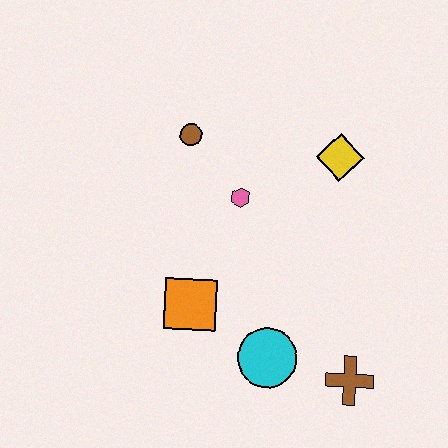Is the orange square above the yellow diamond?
No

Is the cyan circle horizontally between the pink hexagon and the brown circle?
No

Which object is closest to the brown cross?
The cyan circle is closest to the brown cross.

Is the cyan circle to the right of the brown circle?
Yes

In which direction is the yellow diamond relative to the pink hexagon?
The yellow diamond is to the right of the pink hexagon.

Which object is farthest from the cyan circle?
The brown circle is farthest from the cyan circle.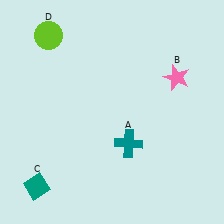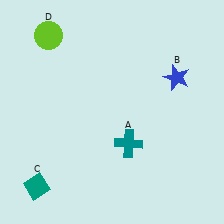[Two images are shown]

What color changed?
The star (B) changed from pink in Image 1 to blue in Image 2.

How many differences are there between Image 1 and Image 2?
There is 1 difference between the two images.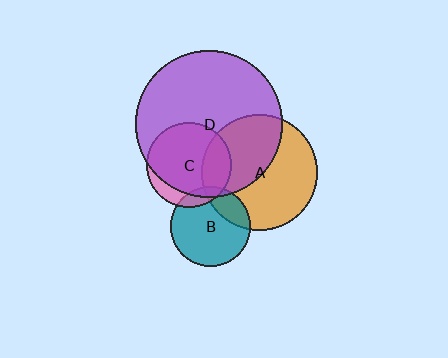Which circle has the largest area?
Circle D (purple).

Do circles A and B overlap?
Yes.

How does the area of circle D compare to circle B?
Approximately 3.4 times.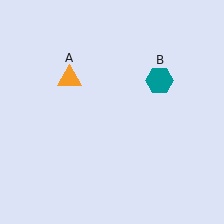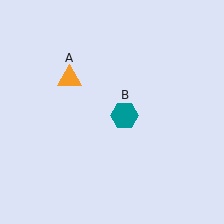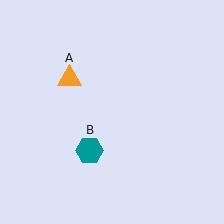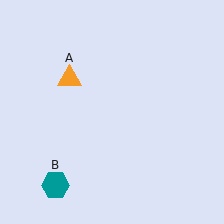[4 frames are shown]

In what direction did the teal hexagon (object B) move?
The teal hexagon (object B) moved down and to the left.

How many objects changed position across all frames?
1 object changed position: teal hexagon (object B).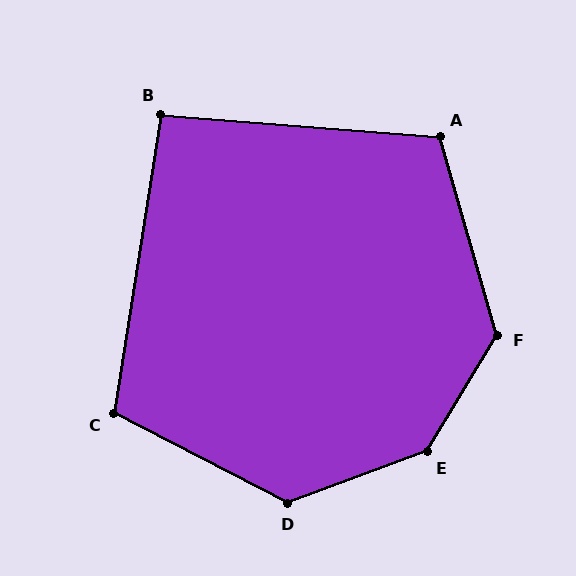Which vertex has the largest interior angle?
E, at approximately 141 degrees.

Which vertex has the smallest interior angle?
B, at approximately 95 degrees.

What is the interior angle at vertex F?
Approximately 133 degrees (obtuse).